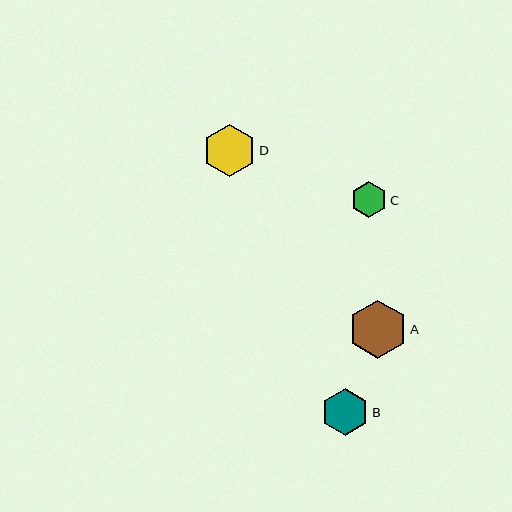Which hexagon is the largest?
Hexagon A is the largest with a size of approximately 58 pixels.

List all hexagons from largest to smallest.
From largest to smallest: A, D, B, C.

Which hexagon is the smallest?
Hexagon C is the smallest with a size of approximately 36 pixels.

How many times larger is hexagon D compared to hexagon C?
Hexagon D is approximately 1.5 times the size of hexagon C.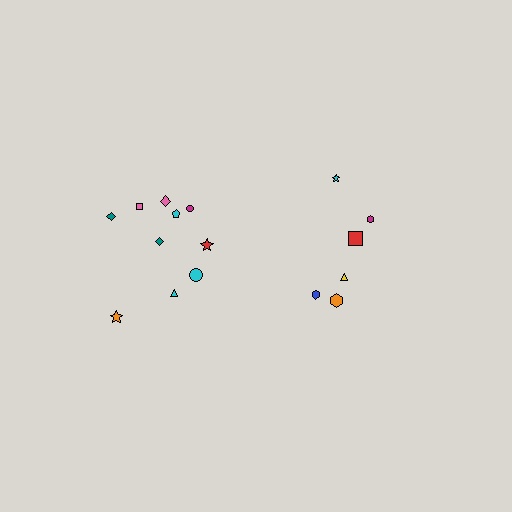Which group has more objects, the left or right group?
The left group.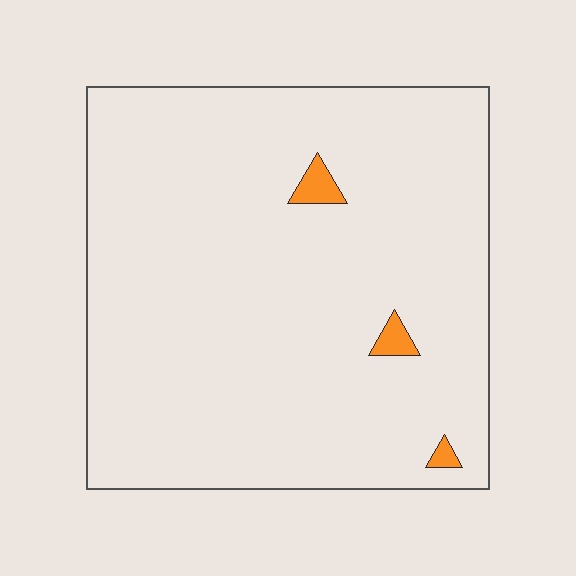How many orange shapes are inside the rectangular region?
3.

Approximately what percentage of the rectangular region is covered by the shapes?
Approximately 0%.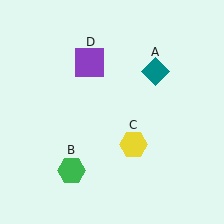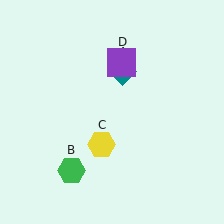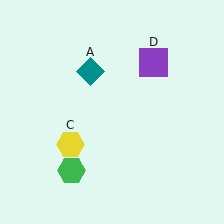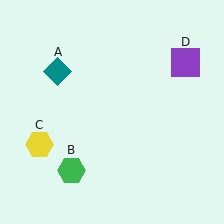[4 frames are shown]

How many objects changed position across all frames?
3 objects changed position: teal diamond (object A), yellow hexagon (object C), purple square (object D).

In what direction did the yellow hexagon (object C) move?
The yellow hexagon (object C) moved left.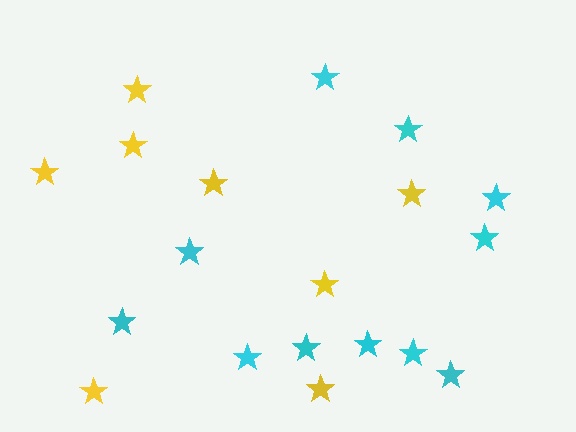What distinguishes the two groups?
There are 2 groups: one group of yellow stars (8) and one group of cyan stars (11).